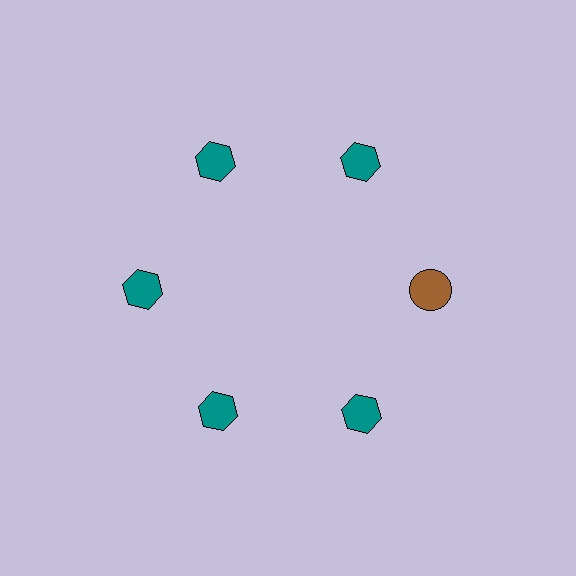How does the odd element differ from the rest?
It differs in both color (brown instead of teal) and shape (circle instead of hexagon).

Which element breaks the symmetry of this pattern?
The brown circle at roughly the 3 o'clock position breaks the symmetry. All other shapes are teal hexagons.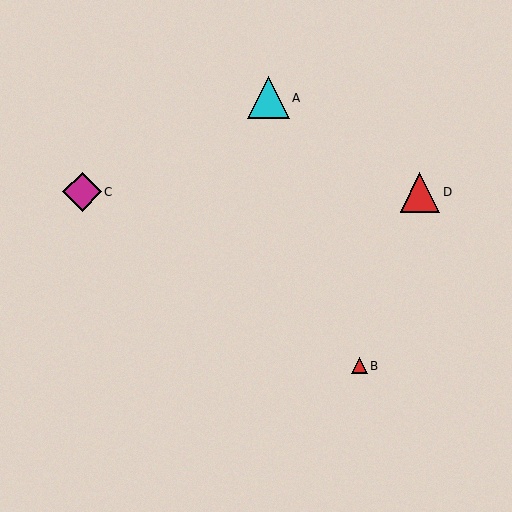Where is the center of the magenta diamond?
The center of the magenta diamond is at (82, 192).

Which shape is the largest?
The cyan triangle (labeled A) is the largest.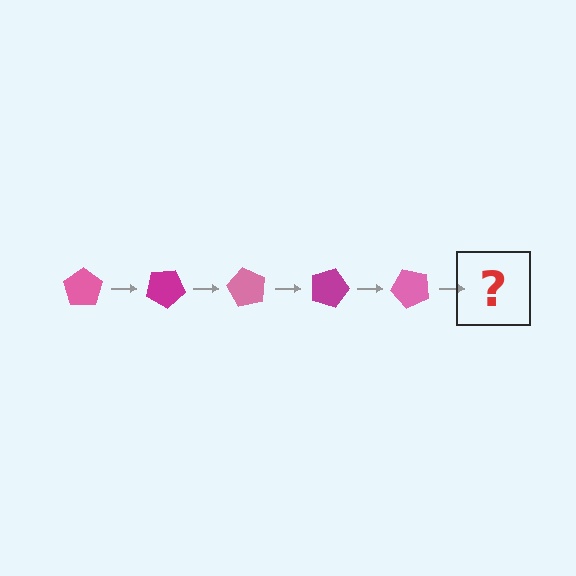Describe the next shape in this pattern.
It should be a magenta pentagon, rotated 150 degrees from the start.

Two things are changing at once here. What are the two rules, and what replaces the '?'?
The two rules are that it rotates 30 degrees each step and the color cycles through pink and magenta. The '?' should be a magenta pentagon, rotated 150 degrees from the start.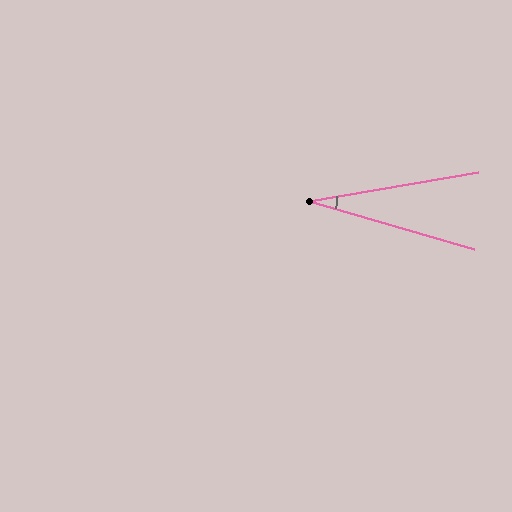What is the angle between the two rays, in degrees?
Approximately 26 degrees.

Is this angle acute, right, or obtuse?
It is acute.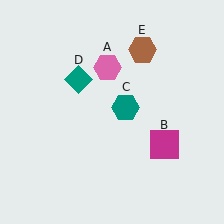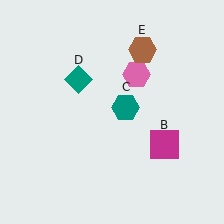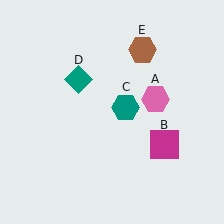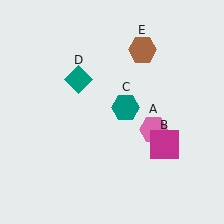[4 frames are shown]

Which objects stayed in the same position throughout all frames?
Magenta square (object B) and teal hexagon (object C) and teal diamond (object D) and brown hexagon (object E) remained stationary.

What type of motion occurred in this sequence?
The pink hexagon (object A) rotated clockwise around the center of the scene.